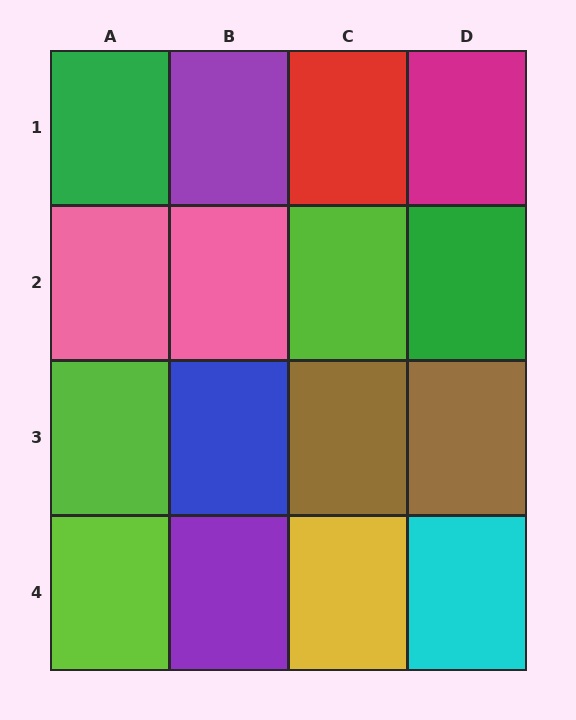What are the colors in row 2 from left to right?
Pink, pink, lime, green.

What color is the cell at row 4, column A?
Lime.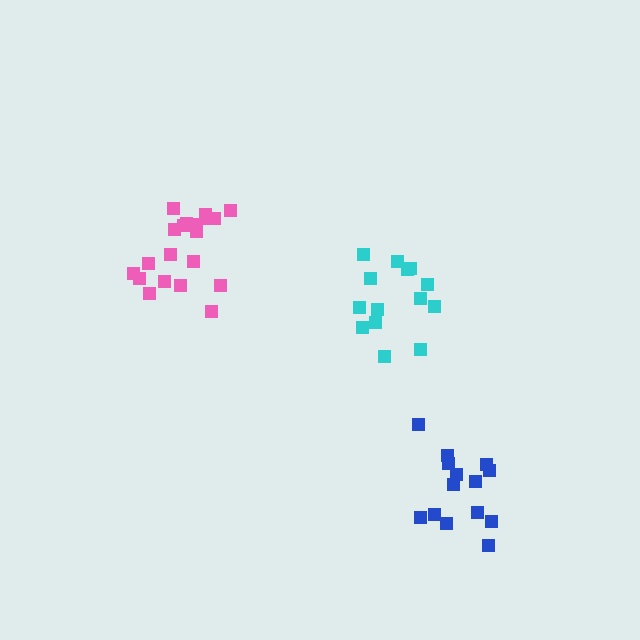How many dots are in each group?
Group 1: 20 dots, Group 2: 14 dots, Group 3: 14 dots (48 total).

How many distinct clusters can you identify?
There are 3 distinct clusters.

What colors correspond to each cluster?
The clusters are colored: pink, cyan, blue.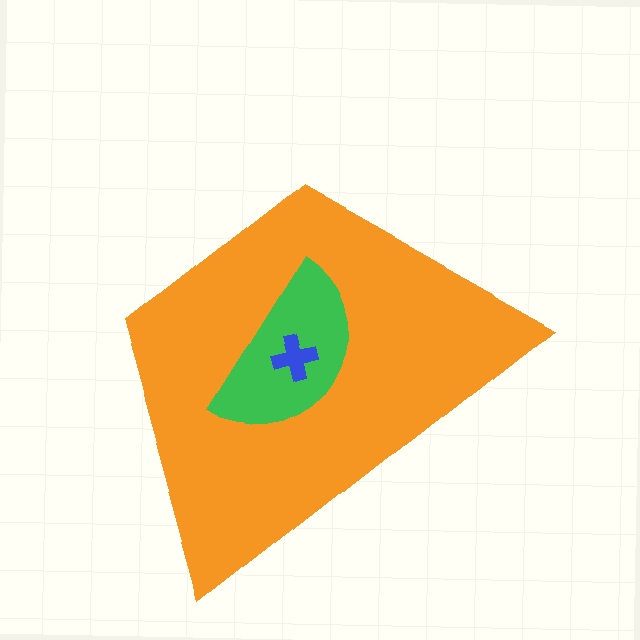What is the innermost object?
The blue cross.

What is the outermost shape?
The orange trapezoid.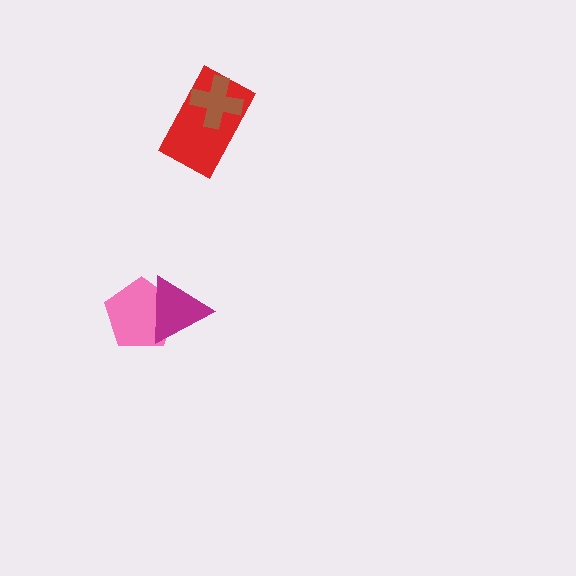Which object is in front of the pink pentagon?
The magenta triangle is in front of the pink pentagon.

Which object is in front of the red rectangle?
The brown cross is in front of the red rectangle.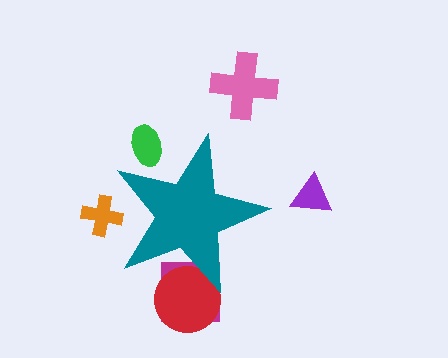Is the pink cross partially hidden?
No, the pink cross is fully visible.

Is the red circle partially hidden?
Yes, the red circle is partially hidden behind the teal star.